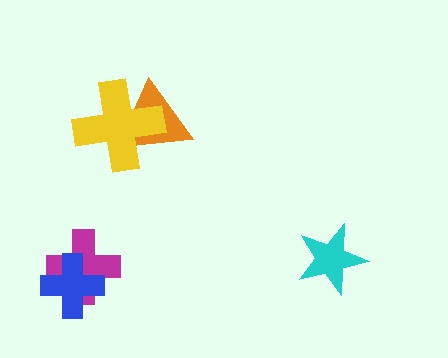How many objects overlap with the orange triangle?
1 object overlaps with the orange triangle.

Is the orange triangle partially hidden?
Yes, it is partially covered by another shape.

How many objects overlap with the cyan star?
0 objects overlap with the cyan star.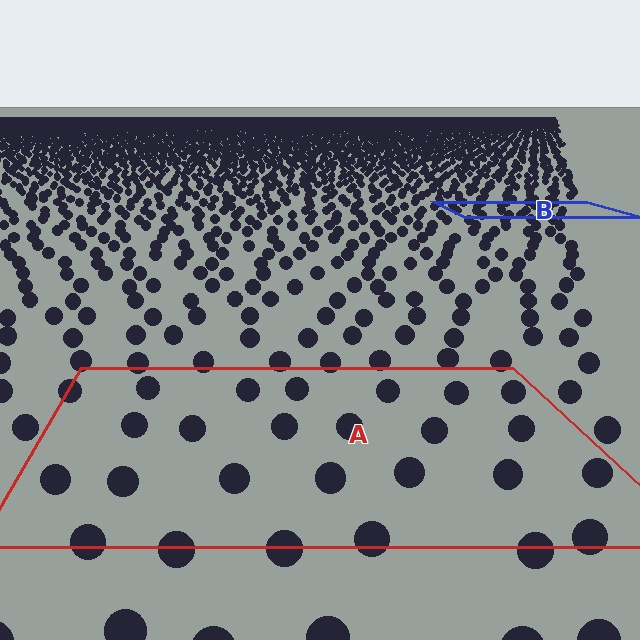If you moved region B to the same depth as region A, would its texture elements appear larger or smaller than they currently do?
They would appear larger. At a closer depth, the same texture elements are projected at a bigger on-screen size.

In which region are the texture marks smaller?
The texture marks are smaller in region B, because it is farther away.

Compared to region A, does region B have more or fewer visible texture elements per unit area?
Region B has more texture elements per unit area — they are packed more densely because it is farther away.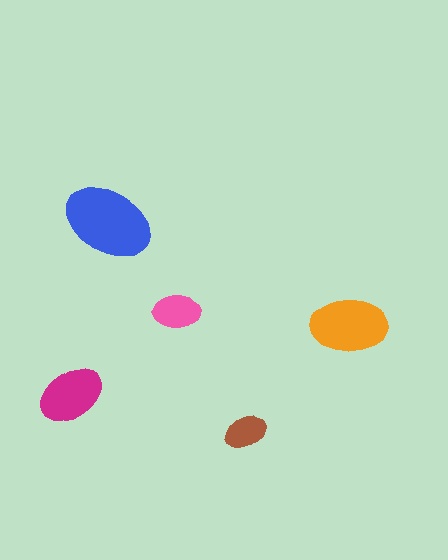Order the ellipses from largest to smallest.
the blue one, the orange one, the magenta one, the pink one, the brown one.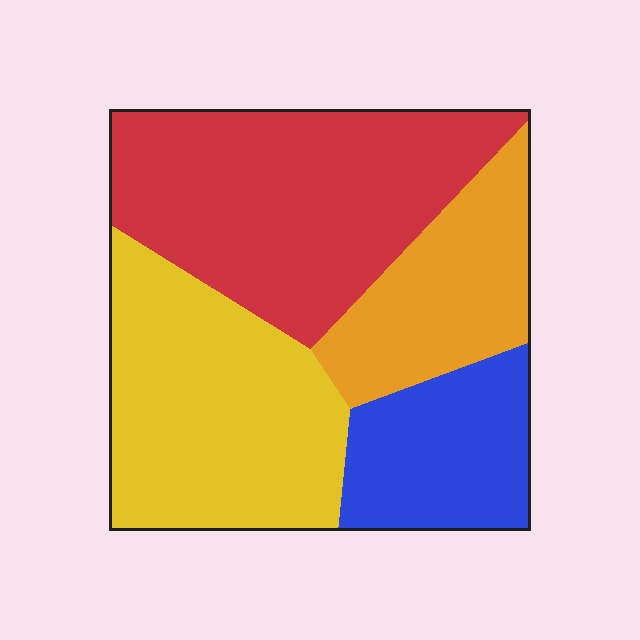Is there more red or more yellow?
Red.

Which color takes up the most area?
Red, at roughly 35%.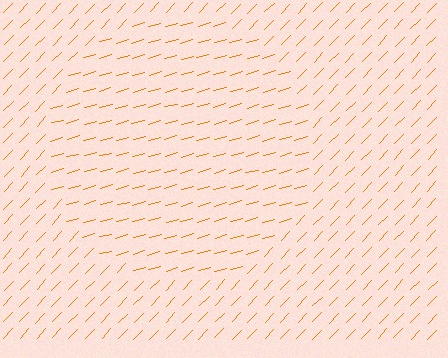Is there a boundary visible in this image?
Yes, there is a texture boundary formed by a change in line orientation.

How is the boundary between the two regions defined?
The boundary is defined purely by a change in line orientation (approximately 30 degrees difference). All lines are the same color and thickness.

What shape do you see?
I see a circle.